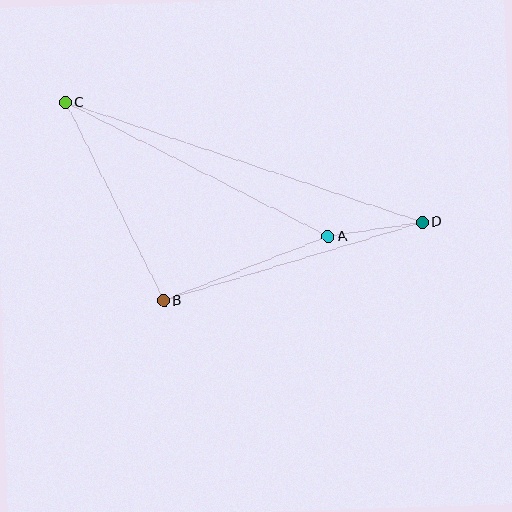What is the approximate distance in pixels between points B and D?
The distance between B and D is approximately 270 pixels.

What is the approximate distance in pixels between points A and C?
The distance between A and C is approximately 295 pixels.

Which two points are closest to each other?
Points A and D are closest to each other.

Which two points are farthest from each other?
Points C and D are farthest from each other.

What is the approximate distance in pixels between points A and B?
The distance between A and B is approximately 177 pixels.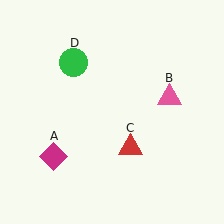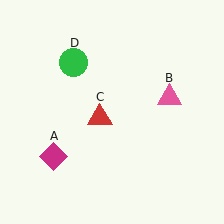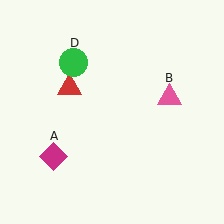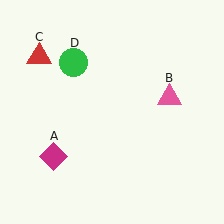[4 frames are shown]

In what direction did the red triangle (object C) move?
The red triangle (object C) moved up and to the left.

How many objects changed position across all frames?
1 object changed position: red triangle (object C).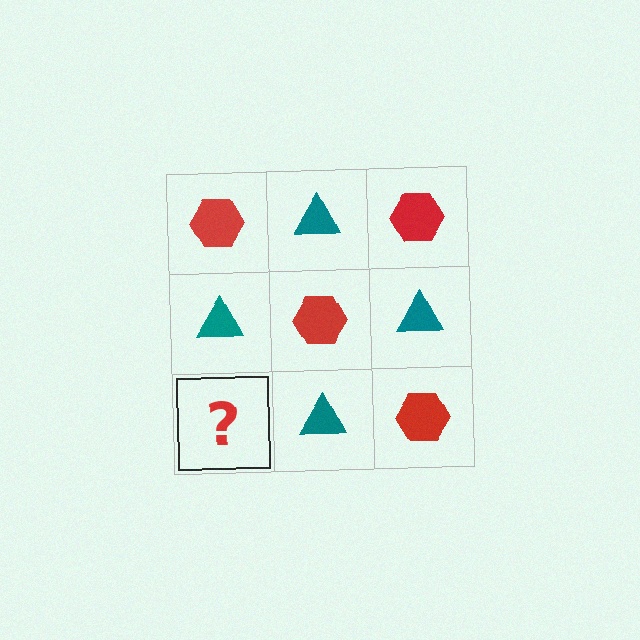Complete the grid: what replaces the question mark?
The question mark should be replaced with a red hexagon.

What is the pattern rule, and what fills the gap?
The rule is that it alternates red hexagon and teal triangle in a checkerboard pattern. The gap should be filled with a red hexagon.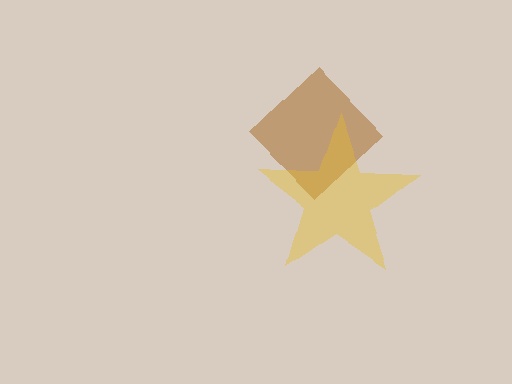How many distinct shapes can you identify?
There are 2 distinct shapes: a brown diamond, a yellow star.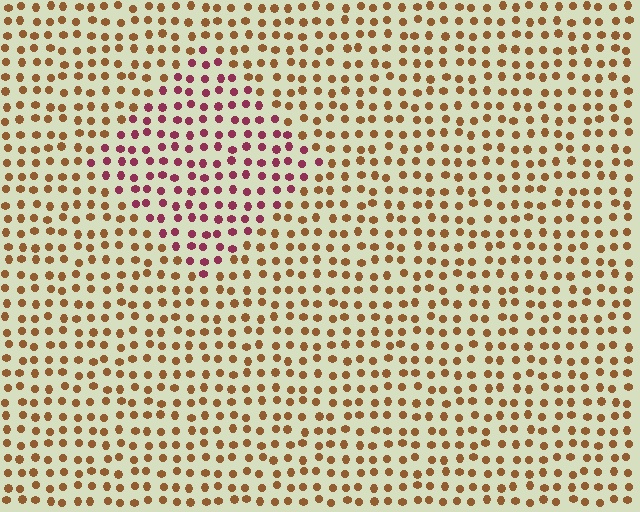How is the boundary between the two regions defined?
The boundary is defined purely by a slight shift in hue (about 50 degrees). Spacing, size, and orientation are identical on both sides.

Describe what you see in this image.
The image is filled with small brown elements in a uniform arrangement. A diamond-shaped region is visible where the elements are tinted to a slightly different hue, forming a subtle color boundary.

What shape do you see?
I see a diamond.